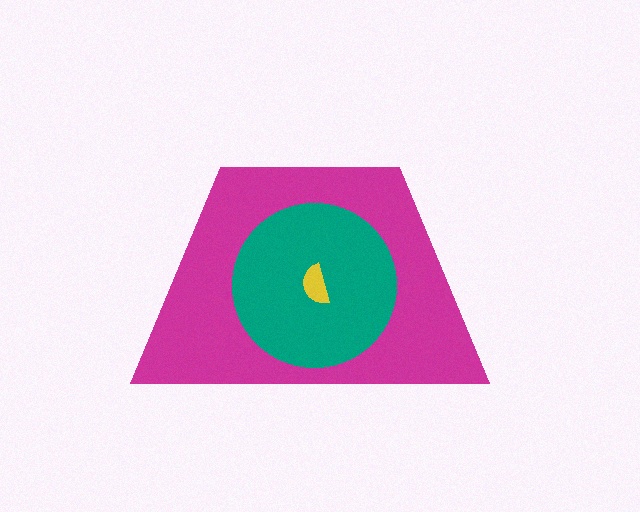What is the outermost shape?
The magenta trapezoid.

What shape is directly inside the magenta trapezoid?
The teal circle.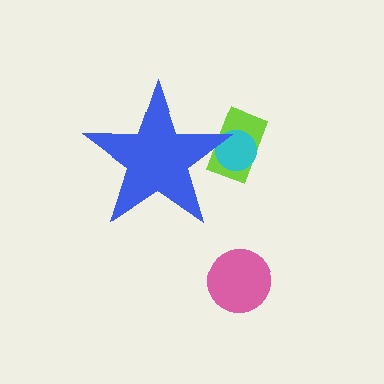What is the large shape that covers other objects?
A blue star.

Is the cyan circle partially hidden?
Yes, the cyan circle is partially hidden behind the blue star.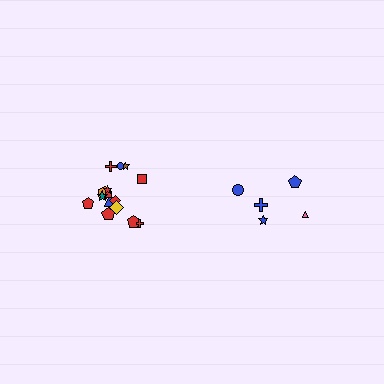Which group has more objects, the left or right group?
The left group.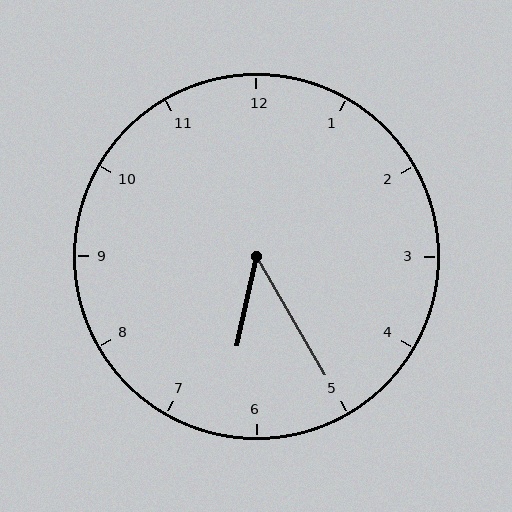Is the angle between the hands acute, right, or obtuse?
It is acute.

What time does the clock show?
6:25.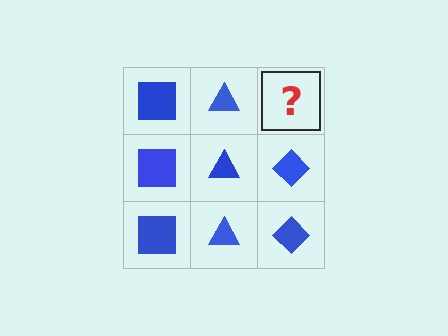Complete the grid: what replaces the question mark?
The question mark should be replaced with a blue diamond.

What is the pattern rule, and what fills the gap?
The rule is that each column has a consistent shape. The gap should be filled with a blue diamond.